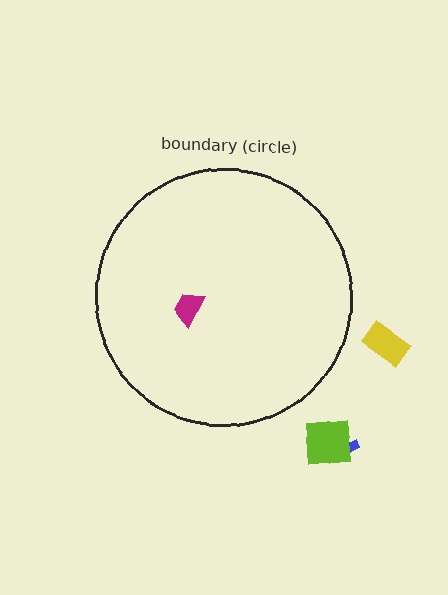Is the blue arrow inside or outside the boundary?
Outside.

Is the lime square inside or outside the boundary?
Outside.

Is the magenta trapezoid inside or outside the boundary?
Inside.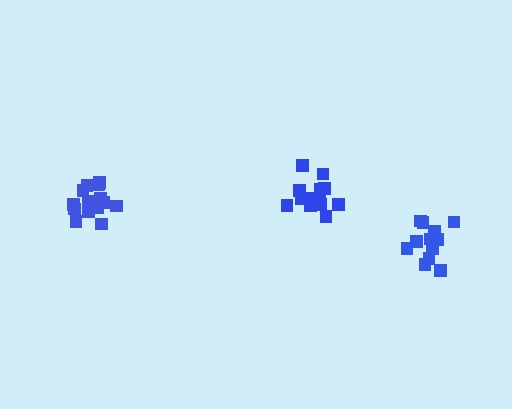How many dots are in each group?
Group 1: 14 dots, Group 2: 13 dots, Group 3: 13 dots (40 total).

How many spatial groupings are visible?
There are 3 spatial groupings.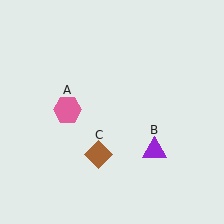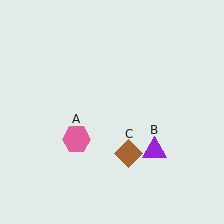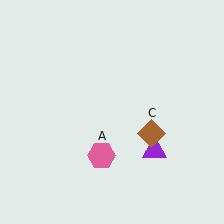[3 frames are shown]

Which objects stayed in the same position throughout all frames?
Purple triangle (object B) remained stationary.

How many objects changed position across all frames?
2 objects changed position: pink hexagon (object A), brown diamond (object C).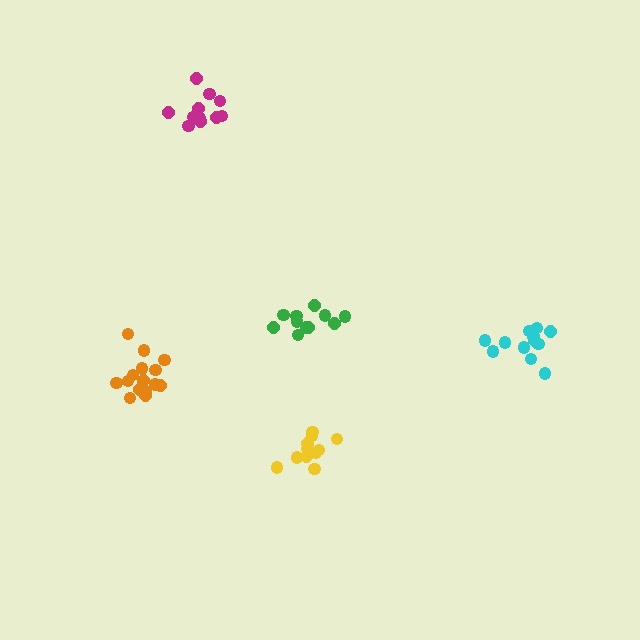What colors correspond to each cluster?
The clusters are colored: green, cyan, magenta, yellow, orange.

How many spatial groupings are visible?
There are 5 spatial groupings.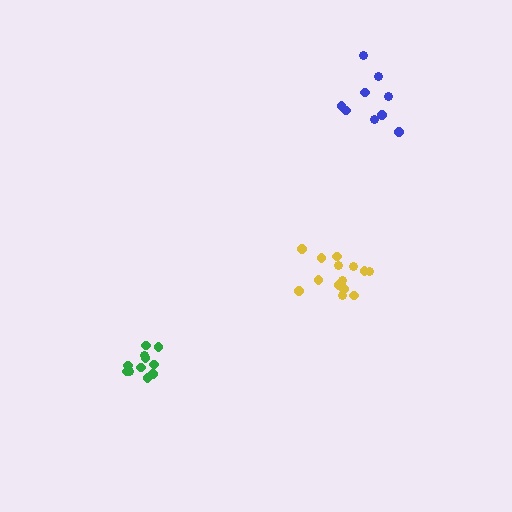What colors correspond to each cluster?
The clusters are colored: green, blue, yellow.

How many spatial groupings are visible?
There are 3 spatial groupings.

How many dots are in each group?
Group 1: 11 dots, Group 2: 9 dots, Group 3: 14 dots (34 total).